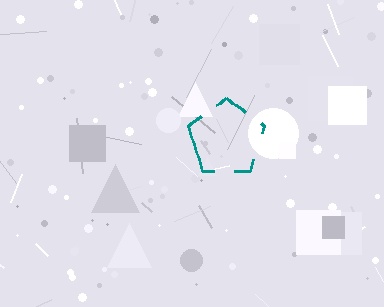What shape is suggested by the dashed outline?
The dashed outline suggests a pentagon.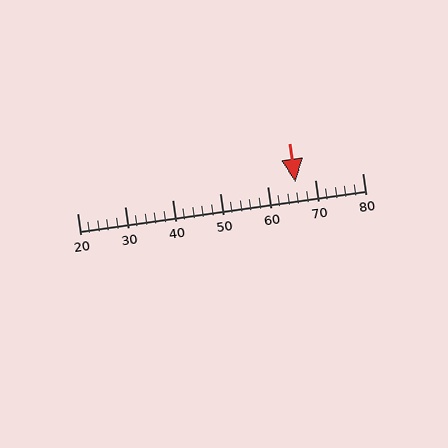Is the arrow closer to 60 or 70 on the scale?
The arrow is closer to 70.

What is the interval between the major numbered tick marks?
The major tick marks are spaced 10 units apart.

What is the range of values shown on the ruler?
The ruler shows values from 20 to 80.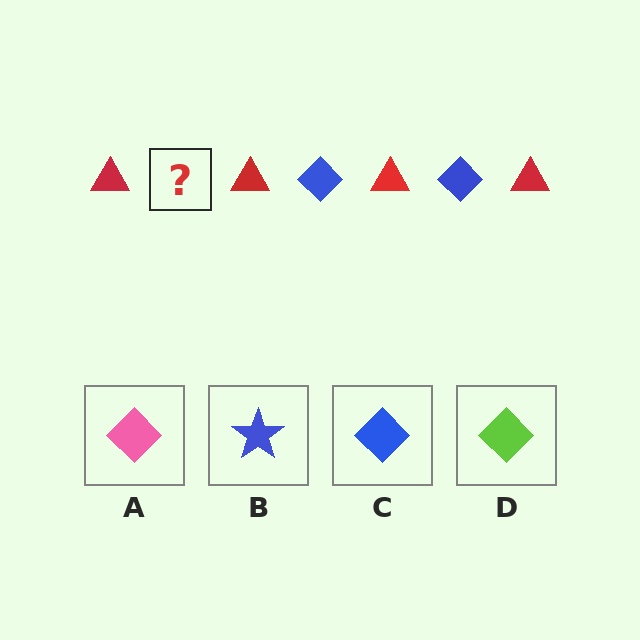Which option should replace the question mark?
Option C.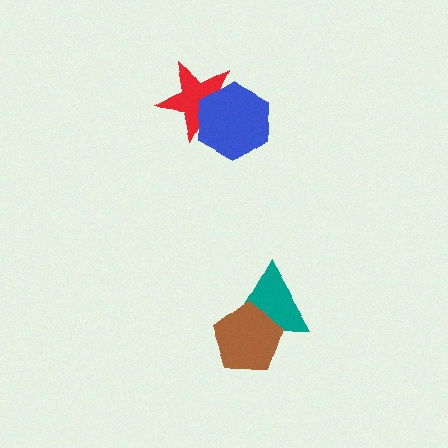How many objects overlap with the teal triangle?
1 object overlaps with the teal triangle.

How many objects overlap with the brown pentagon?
1 object overlaps with the brown pentagon.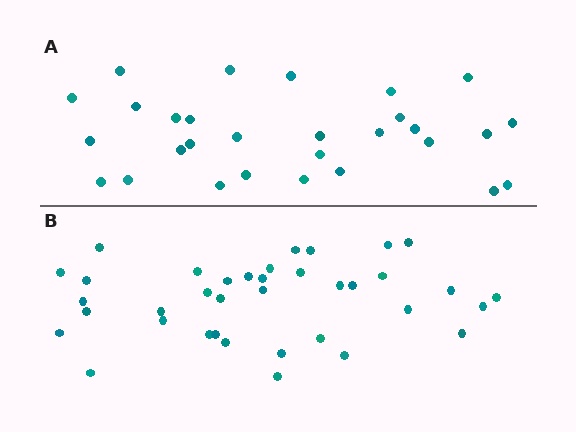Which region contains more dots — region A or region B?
Region B (the bottom region) has more dots.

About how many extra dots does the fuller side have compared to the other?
Region B has roughly 8 or so more dots than region A.